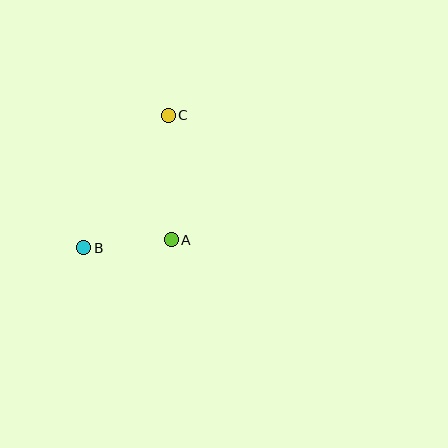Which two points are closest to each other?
Points A and B are closest to each other.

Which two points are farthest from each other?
Points B and C are farthest from each other.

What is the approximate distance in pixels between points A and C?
The distance between A and C is approximately 125 pixels.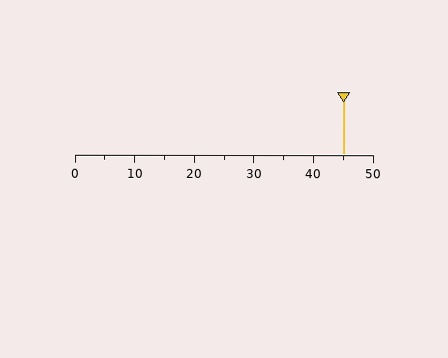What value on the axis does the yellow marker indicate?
The marker indicates approximately 45.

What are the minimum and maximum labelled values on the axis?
The axis runs from 0 to 50.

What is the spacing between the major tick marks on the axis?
The major ticks are spaced 10 apart.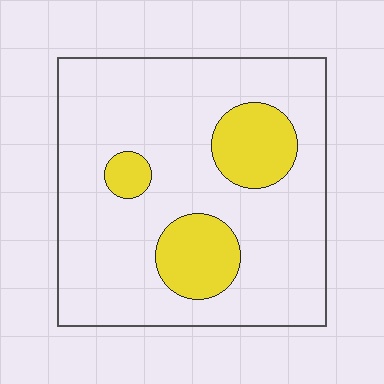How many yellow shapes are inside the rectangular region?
3.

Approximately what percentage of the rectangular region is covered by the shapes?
Approximately 20%.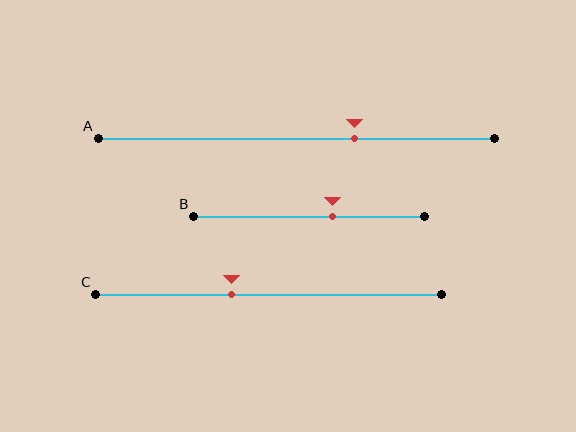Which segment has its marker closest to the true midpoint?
Segment B has its marker closest to the true midpoint.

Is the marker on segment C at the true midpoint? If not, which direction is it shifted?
No, the marker on segment C is shifted to the left by about 11% of the segment length.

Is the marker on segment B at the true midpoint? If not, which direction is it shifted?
No, the marker on segment B is shifted to the right by about 10% of the segment length.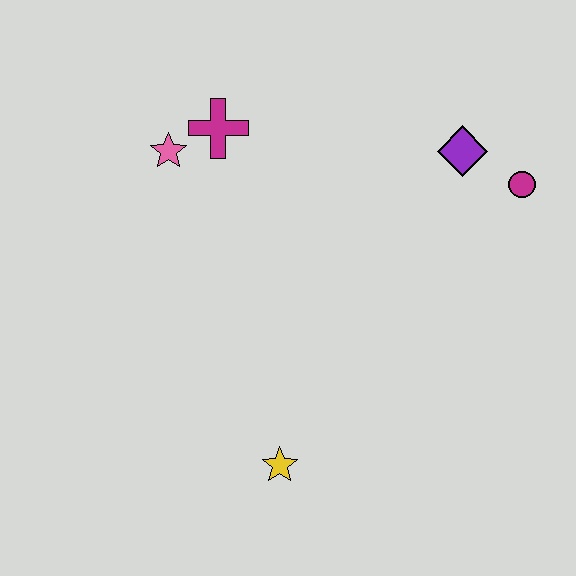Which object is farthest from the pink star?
The magenta circle is farthest from the pink star.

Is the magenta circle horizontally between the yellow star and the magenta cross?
No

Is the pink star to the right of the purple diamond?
No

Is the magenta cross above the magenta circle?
Yes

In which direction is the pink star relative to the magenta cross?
The pink star is to the left of the magenta cross.